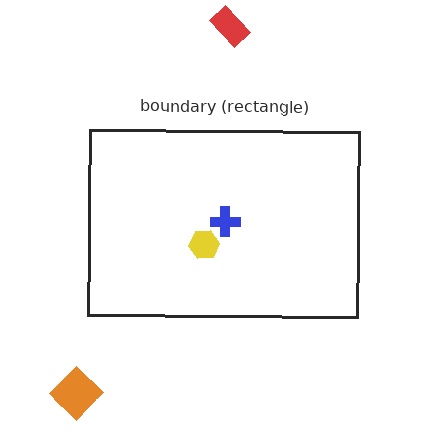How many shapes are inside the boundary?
2 inside, 2 outside.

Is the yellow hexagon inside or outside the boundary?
Inside.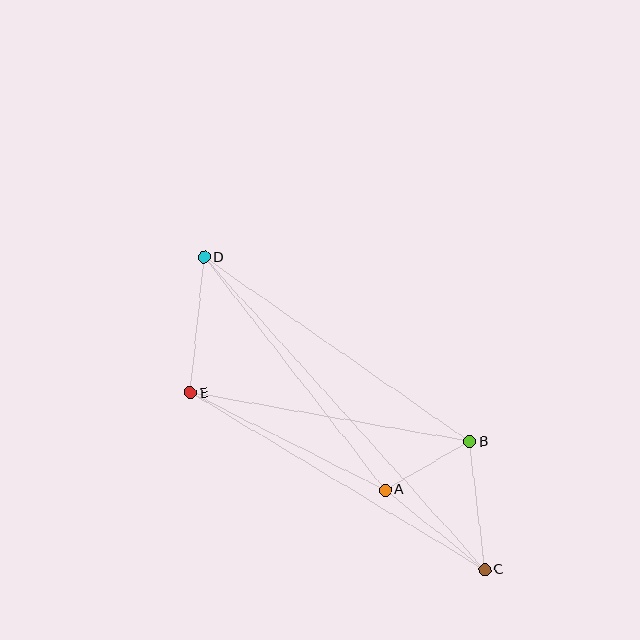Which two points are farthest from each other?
Points C and D are farthest from each other.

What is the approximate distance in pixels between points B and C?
The distance between B and C is approximately 129 pixels.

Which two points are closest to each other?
Points A and B are closest to each other.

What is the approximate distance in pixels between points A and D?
The distance between A and D is approximately 295 pixels.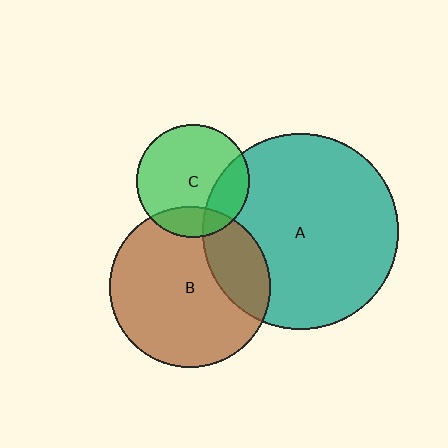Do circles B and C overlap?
Yes.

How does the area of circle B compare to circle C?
Approximately 2.0 times.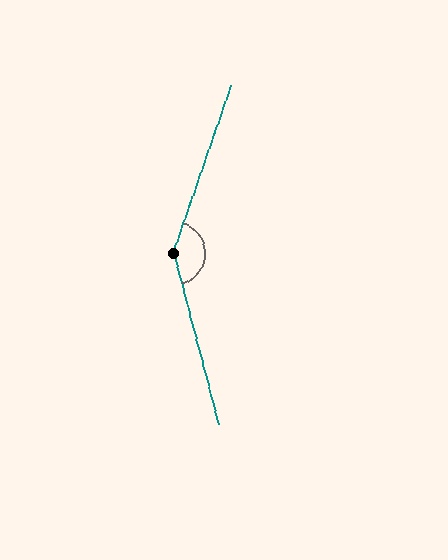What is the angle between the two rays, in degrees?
Approximately 146 degrees.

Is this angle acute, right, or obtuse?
It is obtuse.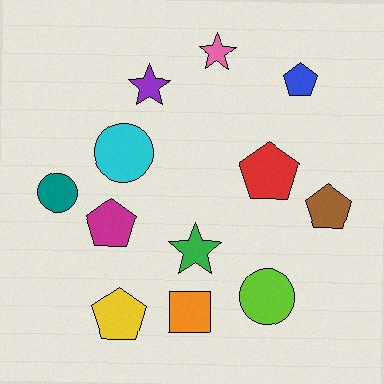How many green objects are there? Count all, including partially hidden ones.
There is 1 green object.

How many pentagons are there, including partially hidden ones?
There are 5 pentagons.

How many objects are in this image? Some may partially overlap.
There are 12 objects.